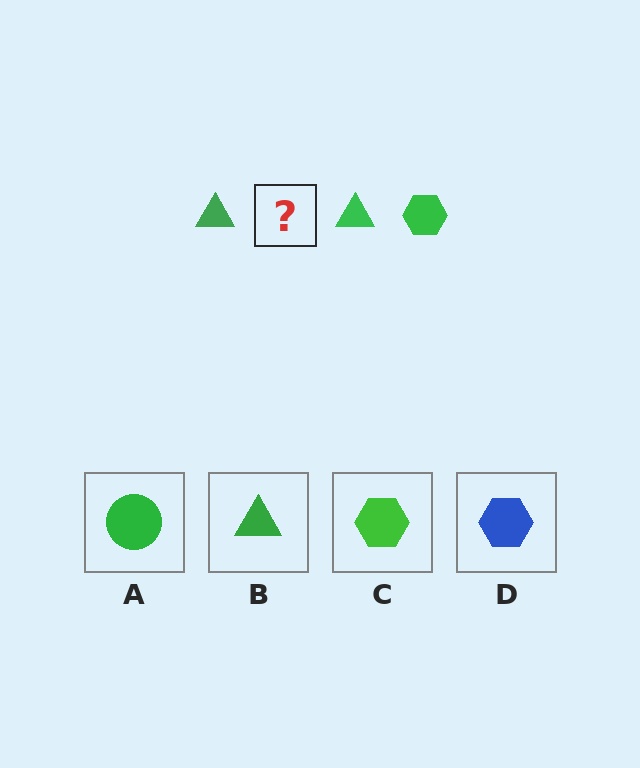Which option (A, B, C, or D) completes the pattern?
C.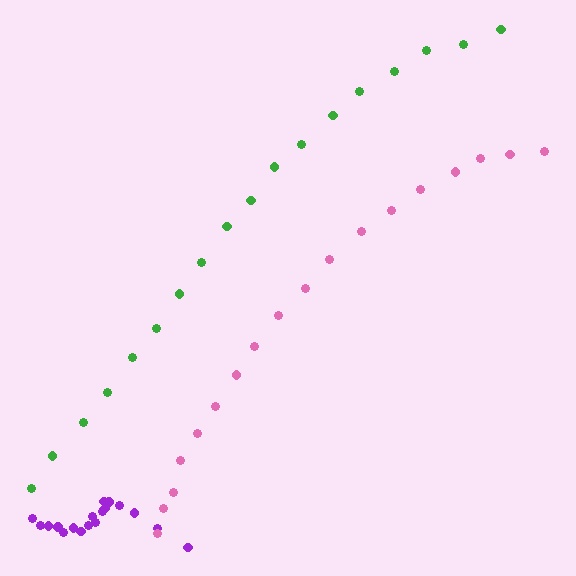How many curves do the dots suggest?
There are 3 distinct paths.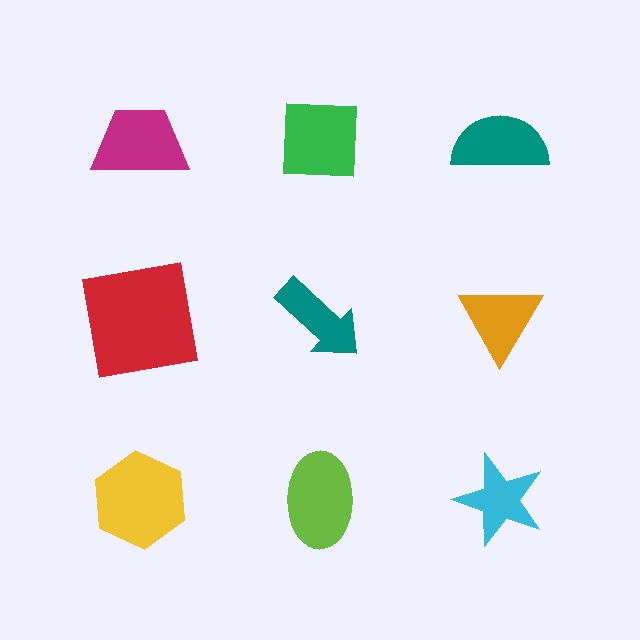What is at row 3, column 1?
A yellow hexagon.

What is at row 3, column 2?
A lime ellipse.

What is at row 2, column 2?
A teal arrow.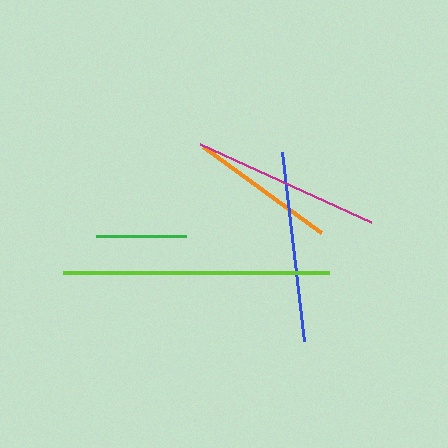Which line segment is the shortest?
The green line is the shortest at approximately 91 pixels.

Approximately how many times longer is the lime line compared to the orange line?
The lime line is approximately 1.8 times the length of the orange line.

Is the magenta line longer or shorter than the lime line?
The lime line is longer than the magenta line.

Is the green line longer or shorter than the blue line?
The blue line is longer than the green line.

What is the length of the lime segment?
The lime segment is approximately 266 pixels long.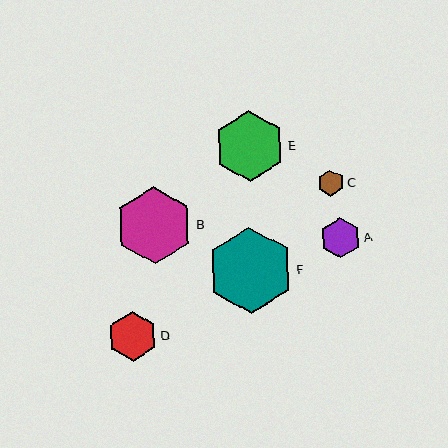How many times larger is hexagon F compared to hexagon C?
Hexagon F is approximately 3.3 times the size of hexagon C.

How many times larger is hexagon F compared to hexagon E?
Hexagon F is approximately 1.2 times the size of hexagon E.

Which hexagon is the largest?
Hexagon F is the largest with a size of approximately 86 pixels.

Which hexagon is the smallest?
Hexagon C is the smallest with a size of approximately 26 pixels.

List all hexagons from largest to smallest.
From largest to smallest: F, B, E, D, A, C.